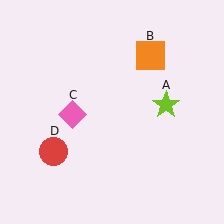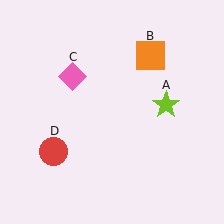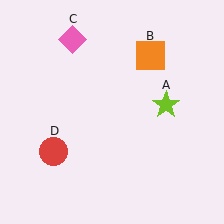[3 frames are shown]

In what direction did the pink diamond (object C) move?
The pink diamond (object C) moved up.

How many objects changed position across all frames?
1 object changed position: pink diamond (object C).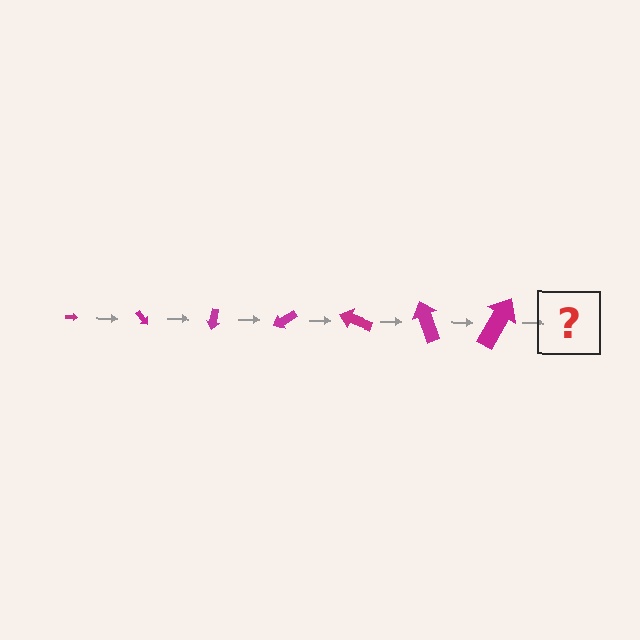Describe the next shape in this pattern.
It should be an arrow, larger than the previous one and rotated 350 degrees from the start.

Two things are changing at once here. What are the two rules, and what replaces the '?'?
The two rules are that the arrow grows larger each step and it rotates 50 degrees each step. The '?' should be an arrow, larger than the previous one and rotated 350 degrees from the start.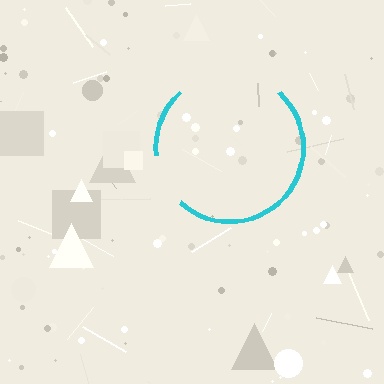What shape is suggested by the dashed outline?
The dashed outline suggests a circle.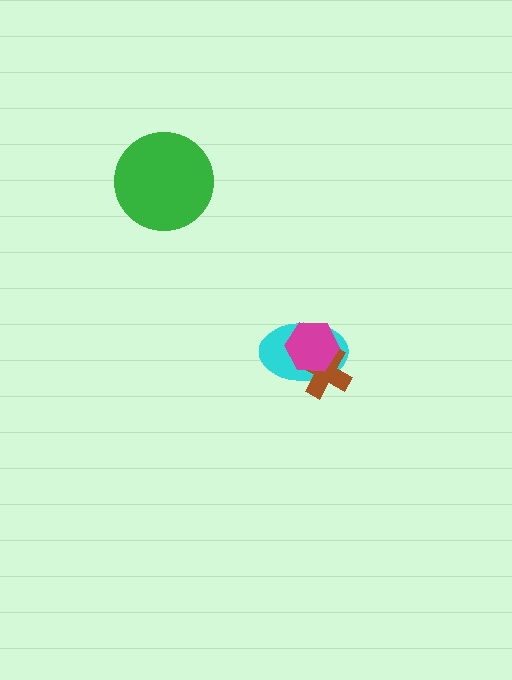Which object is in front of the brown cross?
The magenta hexagon is in front of the brown cross.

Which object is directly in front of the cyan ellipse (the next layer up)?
The brown cross is directly in front of the cyan ellipse.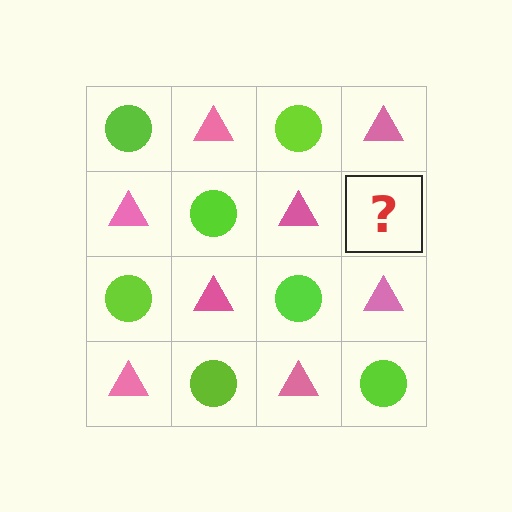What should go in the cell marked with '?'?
The missing cell should contain a lime circle.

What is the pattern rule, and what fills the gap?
The rule is that it alternates lime circle and pink triangle in a checkerboard pattern. The gap should be filled with a lime circle.